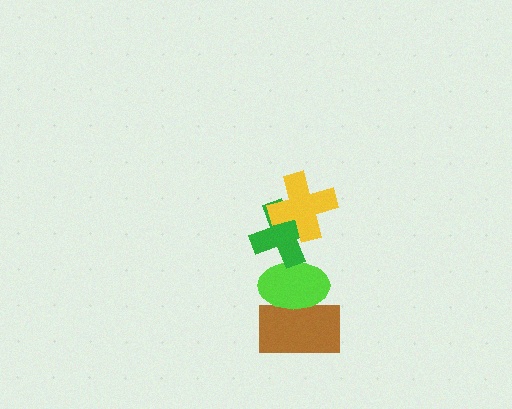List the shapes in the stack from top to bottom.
From top to bottom: the yellow cross, the green cross, the lime ellipse, the brown rectangle.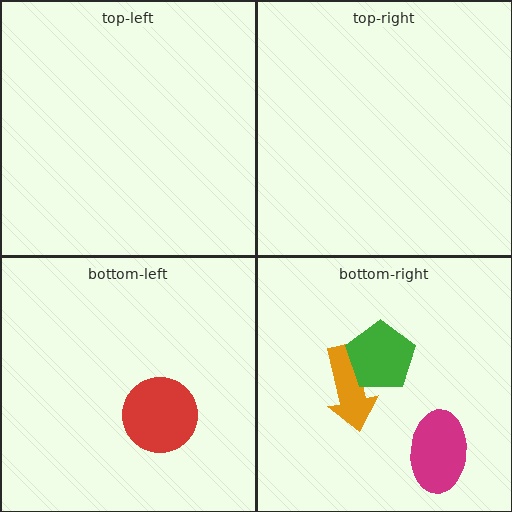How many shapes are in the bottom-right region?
3.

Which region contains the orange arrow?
The bottom-right region.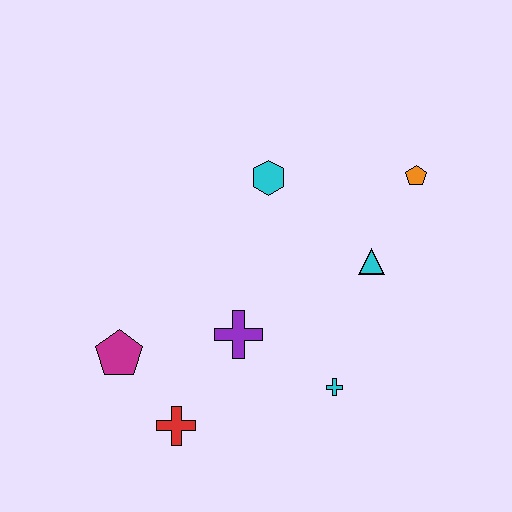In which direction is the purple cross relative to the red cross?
The purple cross is above the red cross.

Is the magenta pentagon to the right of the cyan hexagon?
No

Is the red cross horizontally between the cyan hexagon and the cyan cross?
No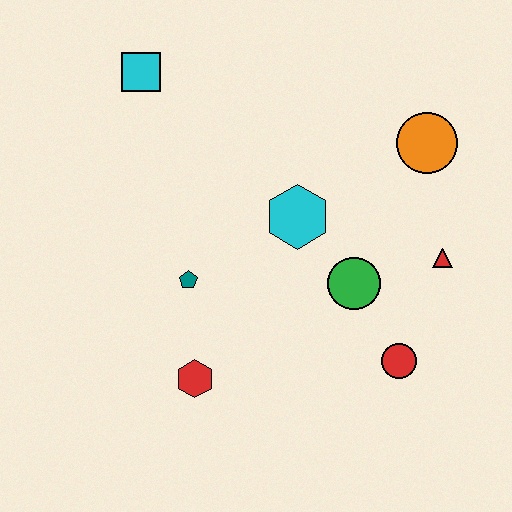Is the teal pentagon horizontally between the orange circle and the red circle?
No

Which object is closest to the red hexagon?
The teal pentagon is closest to the red hexagon.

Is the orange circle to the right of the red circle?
Yes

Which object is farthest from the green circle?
The cyan square is farthest from the green circle.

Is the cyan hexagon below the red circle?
No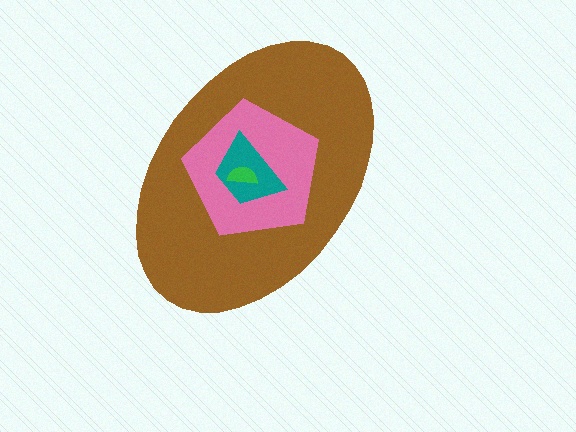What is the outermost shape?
The brown ellipse.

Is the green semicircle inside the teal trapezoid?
Yes.